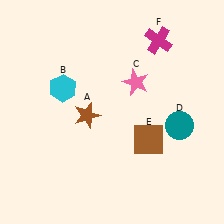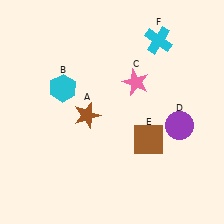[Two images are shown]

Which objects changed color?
D changed from teal to purple. F changed from magenta to cyan.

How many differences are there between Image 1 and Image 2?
There are 2 differences between the two images.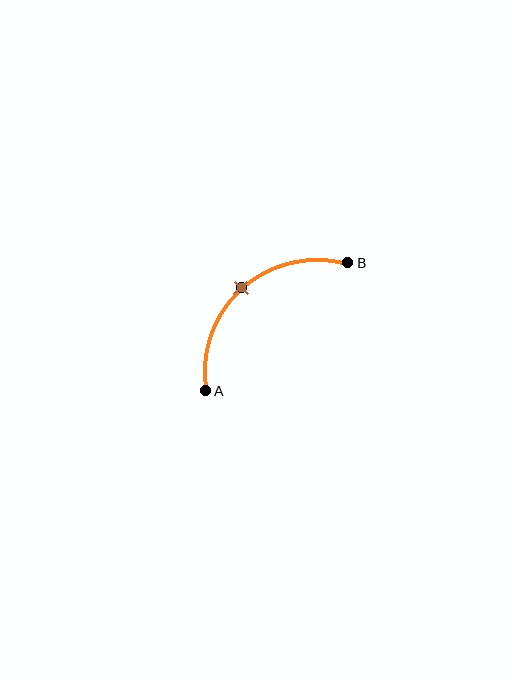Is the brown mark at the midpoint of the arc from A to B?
Yes. The brown mark lies on the arc at equal arc-length from both A and B — it is the arc midpoint.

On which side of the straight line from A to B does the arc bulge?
The arc bulges above and to the left of the straight line connecting A and B.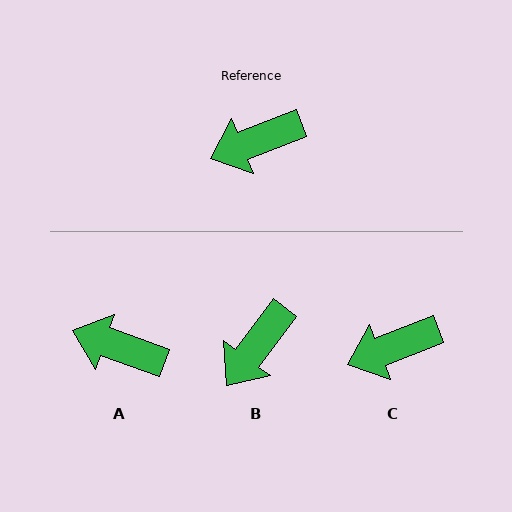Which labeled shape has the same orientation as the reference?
C.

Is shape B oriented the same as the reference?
No, it is off by about 32 degrees.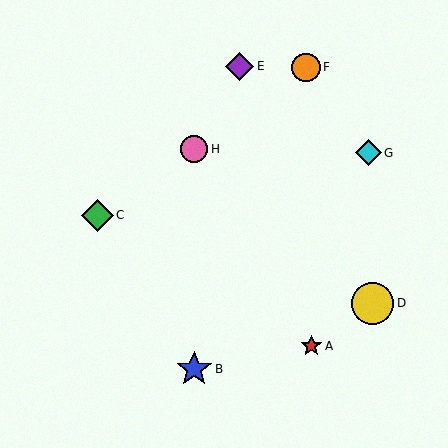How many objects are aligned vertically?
2 objects (B, H) are aligned vertically.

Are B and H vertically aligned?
Yes, both are at x≈194.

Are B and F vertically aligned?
No, B is at x≈194 and F is at x≈306.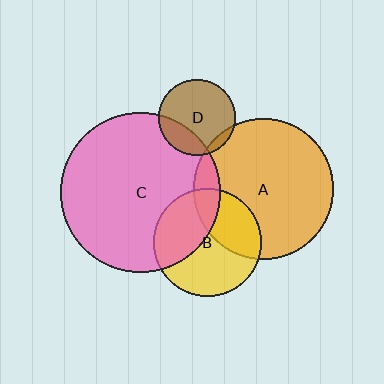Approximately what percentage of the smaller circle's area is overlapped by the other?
Approximately 10%.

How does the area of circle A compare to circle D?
Approximately 3.3 times.